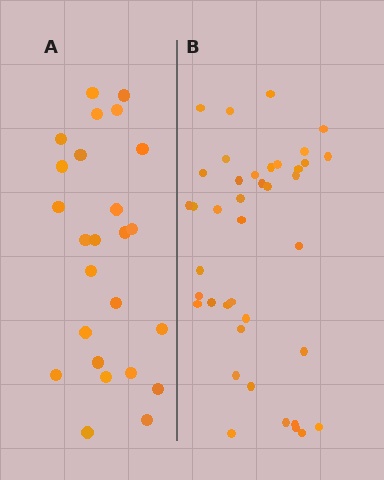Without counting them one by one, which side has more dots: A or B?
Region B (the right region) has more dots.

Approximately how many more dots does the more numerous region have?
Region B has approximately 15 more dots than region A.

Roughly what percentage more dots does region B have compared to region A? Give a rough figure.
About 60% more.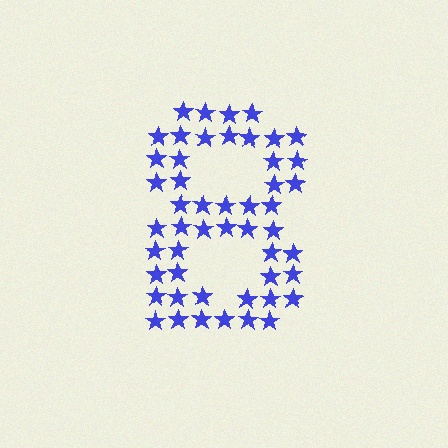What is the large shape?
The large shape is the digit 8.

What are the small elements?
The small elements are stars.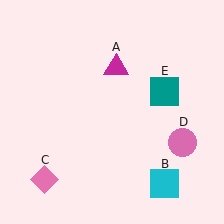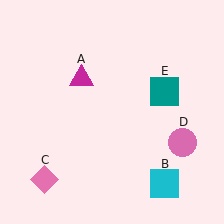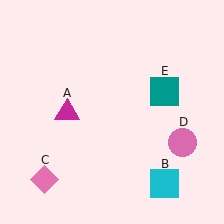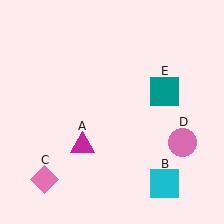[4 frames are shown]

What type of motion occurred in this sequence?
The magenta triangle (object A) rotated counterclockwise around the center of the scene.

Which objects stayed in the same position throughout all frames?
Cyan square (object B) and pink diamond (object C) and pink circle (object D) and teal square (object E) remained stationary.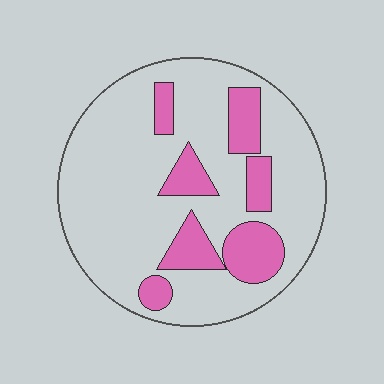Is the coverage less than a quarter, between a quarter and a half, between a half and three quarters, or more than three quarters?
Less than a quarter.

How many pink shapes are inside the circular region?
7.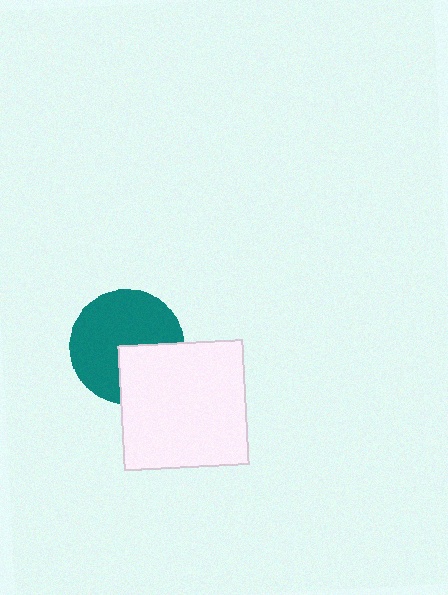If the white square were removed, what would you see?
You would see the complete teal circle.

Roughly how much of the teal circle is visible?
Most of it is visible (roughly 69%).